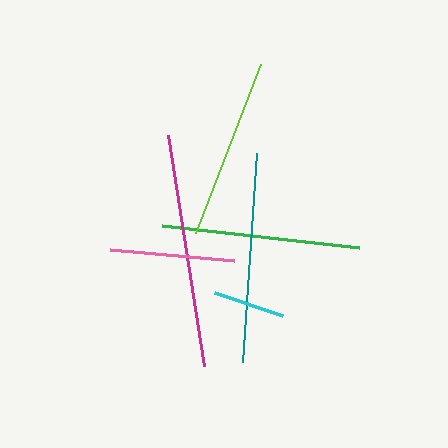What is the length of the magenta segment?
The magenta segment is approximately 234 pixels long.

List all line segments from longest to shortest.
From longest to shortest: magenta, teal, green, lime, pink, cyan.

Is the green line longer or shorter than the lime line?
The green line is longer than the lime line.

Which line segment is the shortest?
The cyan line is the shortest at approximately 72 pixels.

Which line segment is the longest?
The magenta line is the longest at approximately 234 pixels.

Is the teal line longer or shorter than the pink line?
The teal line is longer than the pink line.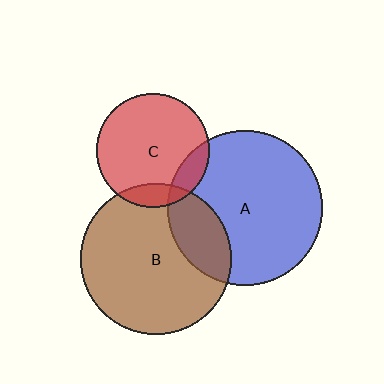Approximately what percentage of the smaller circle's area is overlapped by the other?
Approximately 10%.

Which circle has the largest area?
Circle A (blue).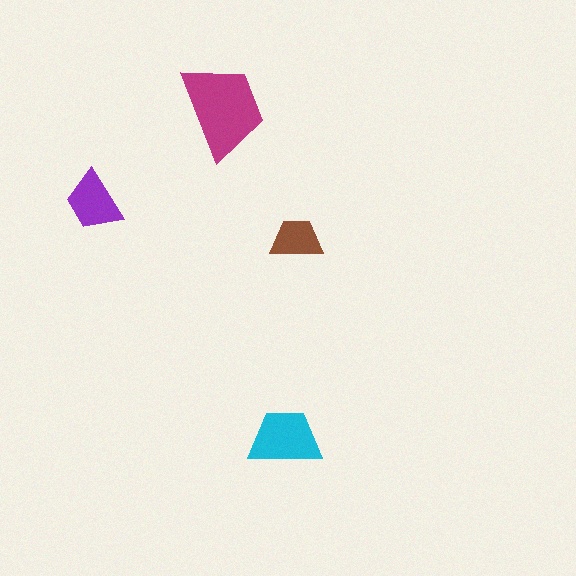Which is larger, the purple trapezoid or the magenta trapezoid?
The magenta one.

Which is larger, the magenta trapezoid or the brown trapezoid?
The magenta one.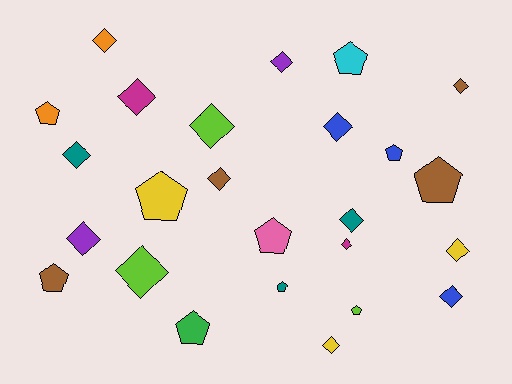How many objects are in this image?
There are 25 objects.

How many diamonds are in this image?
There are 15 diamonds.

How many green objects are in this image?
There is 1 green object.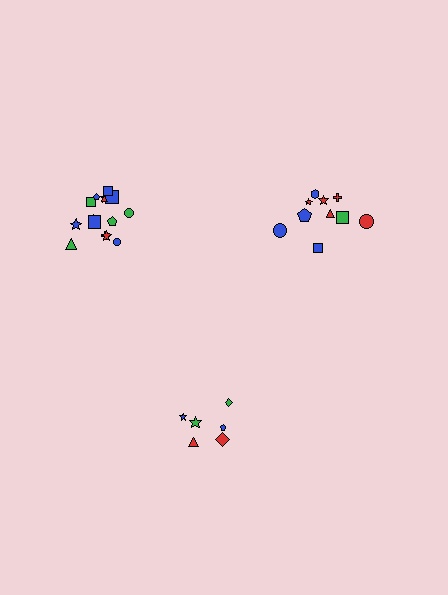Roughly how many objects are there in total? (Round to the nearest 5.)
Roughly 30 objects in total.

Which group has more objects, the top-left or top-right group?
The top-left group.